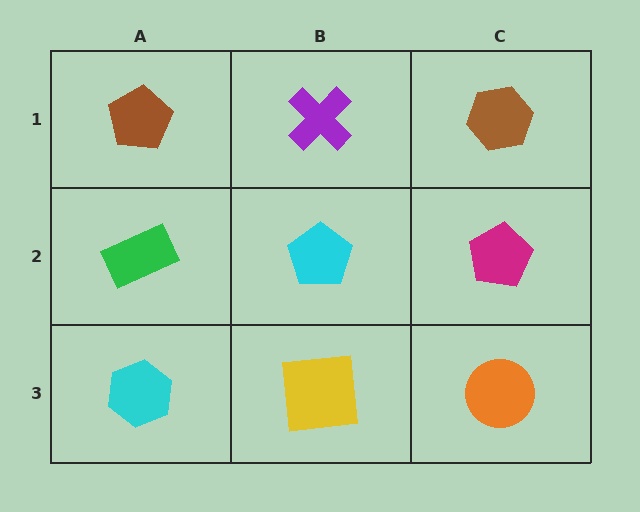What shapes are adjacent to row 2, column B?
A purple cross (row 1, column B), a yellow square (row 3, column B), a green rectangle (row 2, column A), a magenta pentagon (row 2, column C).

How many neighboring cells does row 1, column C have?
2.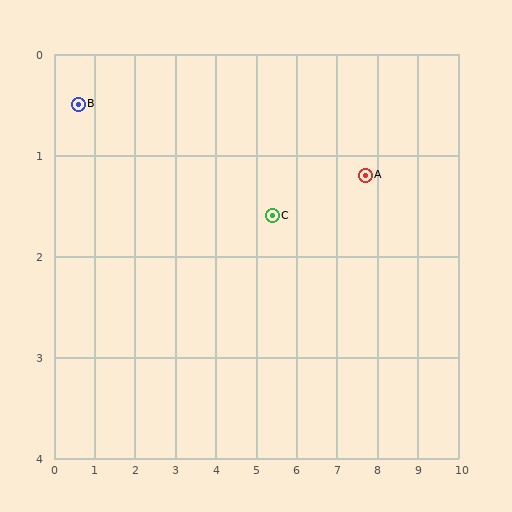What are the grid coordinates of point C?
Point C is at approximately (5.4, 1.6).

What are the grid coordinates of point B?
Point B is at approximately (0.6, 0.5).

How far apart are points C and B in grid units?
Points C and B are about 4.9 grid units apart.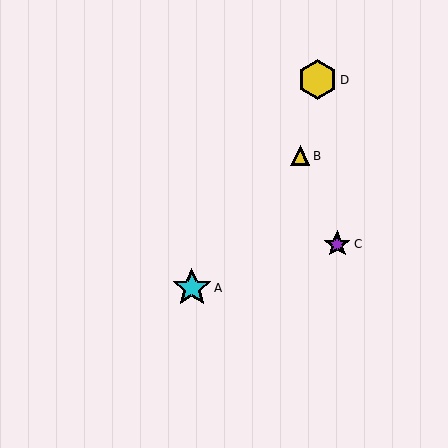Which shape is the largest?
The yellow hexagon (labeled D) is the largest.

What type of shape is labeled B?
Shape B is a yellow triangle.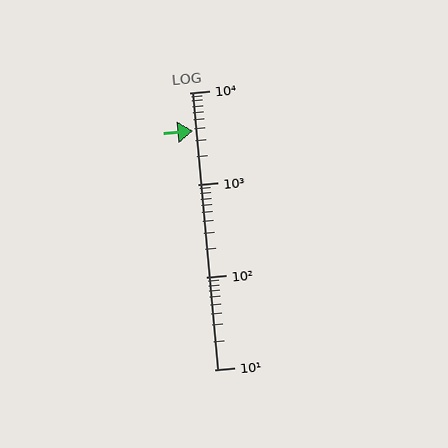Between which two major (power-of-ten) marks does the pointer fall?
The pointer is between 1000 and 10000.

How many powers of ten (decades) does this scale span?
The scale spans 3 decades, from 10 to 10000.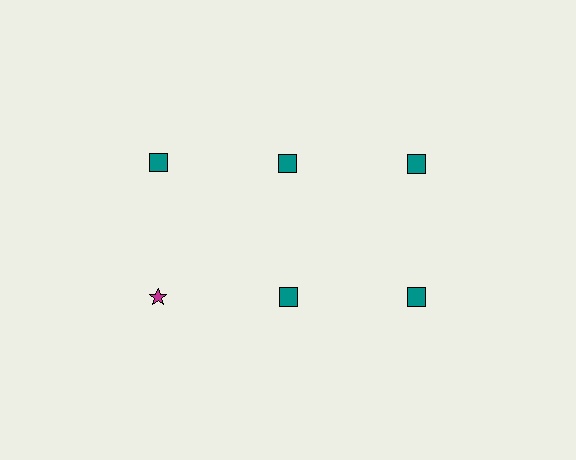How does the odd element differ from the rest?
It differs in both color (magenta instead of teal) and shape (star instead of square).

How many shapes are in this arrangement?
There are 6 shapes arranged in a grid pattern.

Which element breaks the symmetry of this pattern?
The magenta star in the second row, leftmost column breaks the symmetry. All other shapes are teal squares.